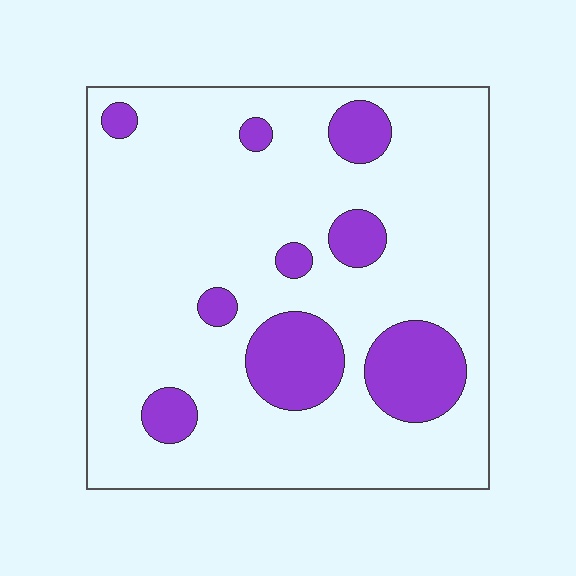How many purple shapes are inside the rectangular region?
9.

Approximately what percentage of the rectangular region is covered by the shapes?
Approximately 20%.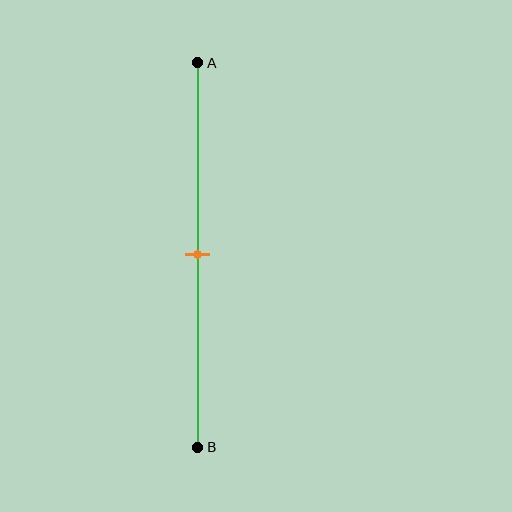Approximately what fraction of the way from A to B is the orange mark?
The orange mark is approximately 50% of the way from A to B.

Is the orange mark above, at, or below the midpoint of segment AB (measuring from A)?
The orange mark is approximately at the midpoint of segment AB.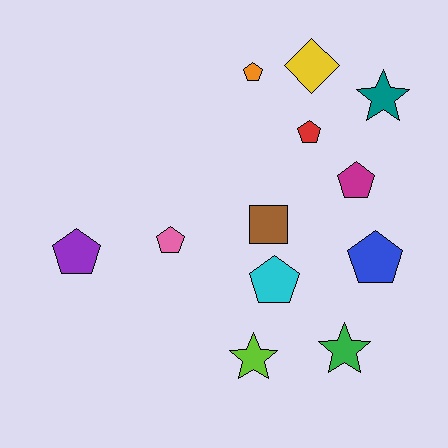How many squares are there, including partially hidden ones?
There is 1 square.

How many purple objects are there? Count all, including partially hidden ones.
There is 1 purple object.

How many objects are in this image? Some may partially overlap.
There are 12 objects.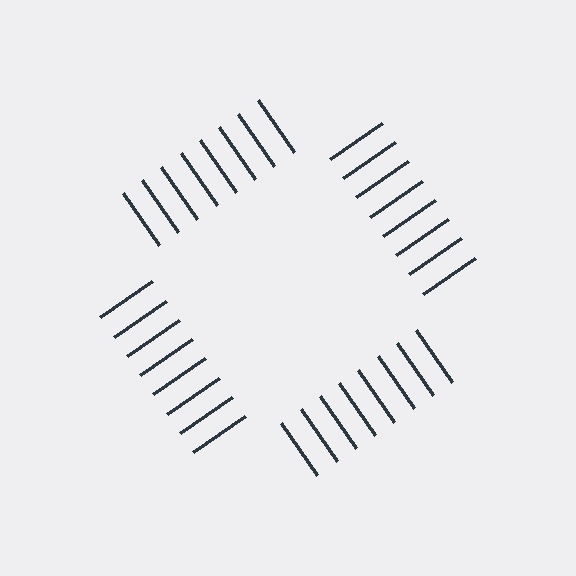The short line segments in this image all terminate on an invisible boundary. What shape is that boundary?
An illusory square — the line segments terminate on its edges but no continuous stroke is drawn.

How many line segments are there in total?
32 — 8 along each of the 4 edges.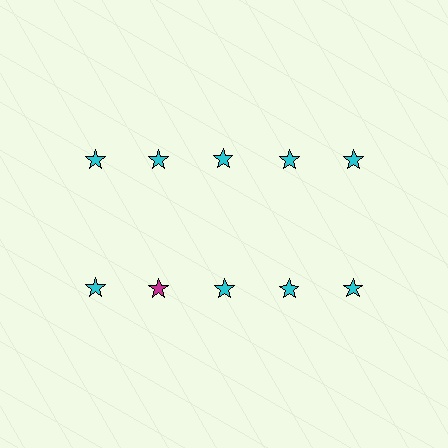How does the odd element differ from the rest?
It has a different color: magenta instead of cyan.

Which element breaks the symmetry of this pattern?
The magenta star in the second row, second from left column breaks the symmetry. All other shapes are cyan stars.